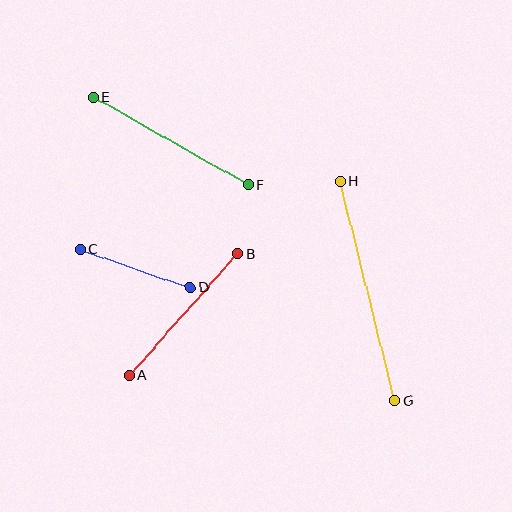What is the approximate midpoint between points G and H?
The midpoint is at approximately (367, 291) pixels.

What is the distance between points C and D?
The distance is approximately 116 pixels.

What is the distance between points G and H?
The distance is approximately 226 pixels.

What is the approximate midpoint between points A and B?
The midpoint is at approximately (183, 315) pixels.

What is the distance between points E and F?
The distance is approximately 178 pixels.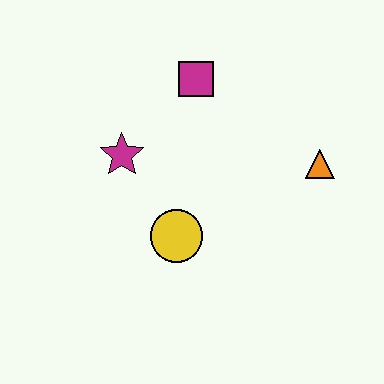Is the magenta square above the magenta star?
Yes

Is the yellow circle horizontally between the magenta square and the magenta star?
Yes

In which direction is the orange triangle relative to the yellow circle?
The orange triangle is to the right of the yellow circle.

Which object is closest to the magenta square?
The magenta star is closest to the magenta square.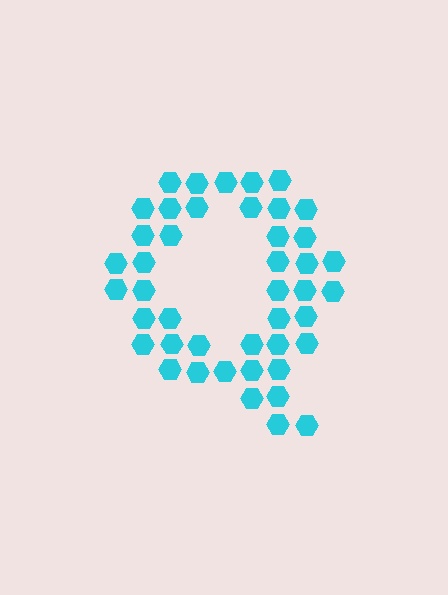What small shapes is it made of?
It is made of small hexagons.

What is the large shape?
The large shape is the letter Q.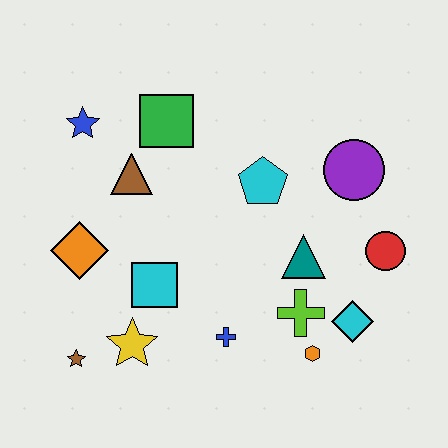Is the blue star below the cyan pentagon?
No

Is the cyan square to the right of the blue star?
Yes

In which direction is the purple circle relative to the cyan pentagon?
The purple circle is to the right of the cyan pentagon.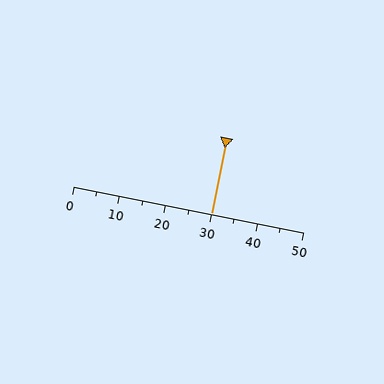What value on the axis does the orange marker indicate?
The marker indicates approximately 30.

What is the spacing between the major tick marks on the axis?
The major ticks are spaced 10 apart.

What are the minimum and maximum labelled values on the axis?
The axis runs from 0 to 50.